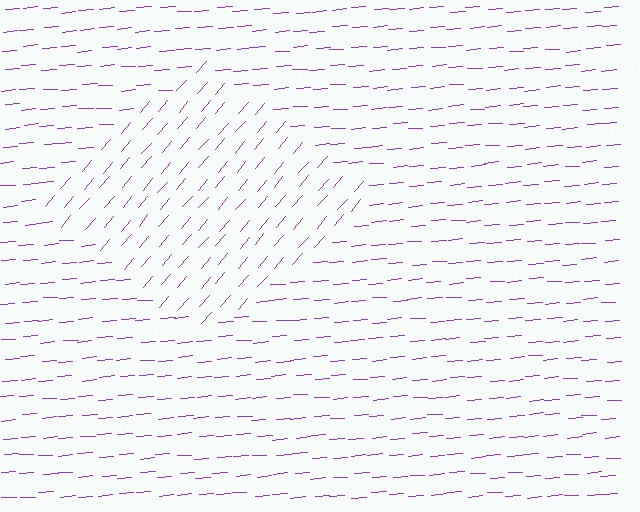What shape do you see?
I see a diamond.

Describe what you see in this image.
The image is filled with small purple line segments. A diamond region in the image has lines oriented differently from the surrounding lines, creating a visible texture boundary.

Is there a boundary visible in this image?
Yes, there is a texture boundary formed by a change in line orientation.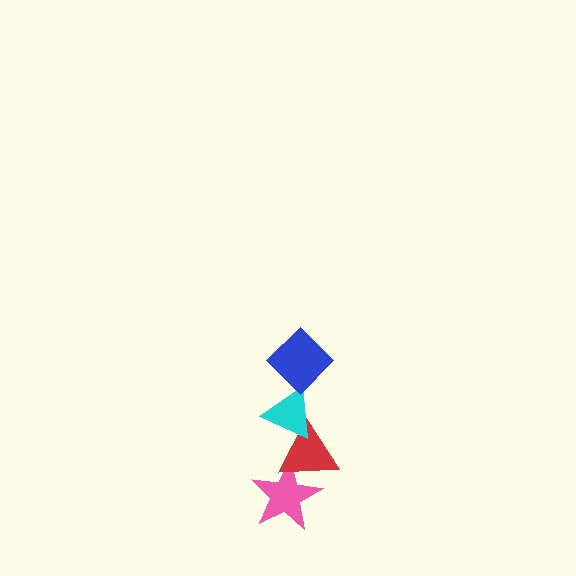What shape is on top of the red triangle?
The cyan triangle is on top of the red triangle.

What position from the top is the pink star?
The pink star is 4th from the top.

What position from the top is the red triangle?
The red triangle is 3rd from the top.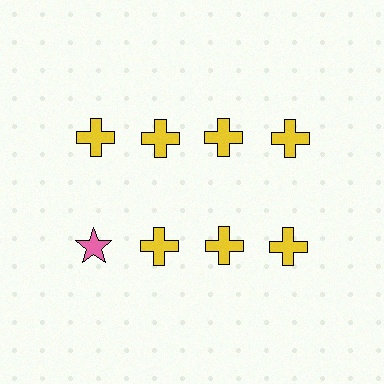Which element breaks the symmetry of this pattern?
The pink star in the second row, leftmost column breaks the symmetry. All other shapes are yellow crosses.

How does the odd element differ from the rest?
It differs in both color (pink instead of yellow) and shape (star instead of cross).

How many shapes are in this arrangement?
There are 8 shapes arranged in a grid pattern.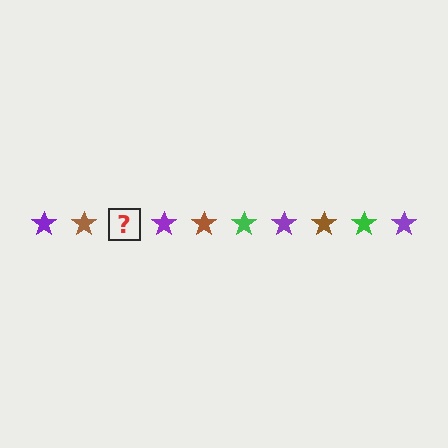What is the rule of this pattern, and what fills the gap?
The rule is that the pattern cycles through purple, brown, green stars. The gap should be filled with a green star.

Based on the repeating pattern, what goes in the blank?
The blank should be a green star.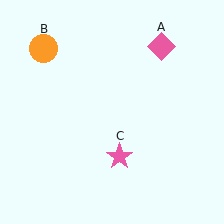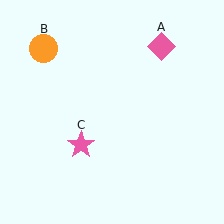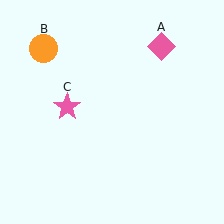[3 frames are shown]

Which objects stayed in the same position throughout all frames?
Pink diamond (object A) and orange circle (object B) remained stationary.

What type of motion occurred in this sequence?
The pink star (object C) rotated clockwise around the center of the scene.